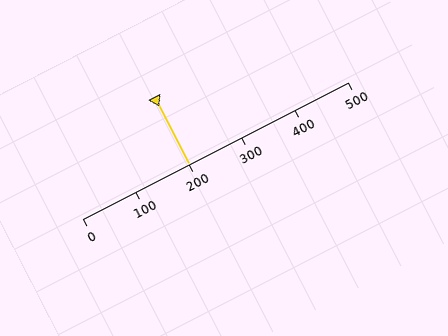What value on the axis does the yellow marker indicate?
The marker indicates approximately 200.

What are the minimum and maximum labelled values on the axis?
The axis runs from 0 to 500.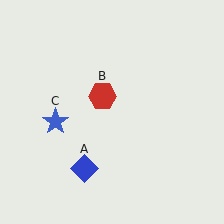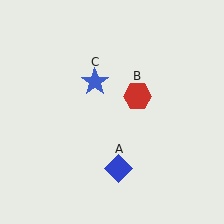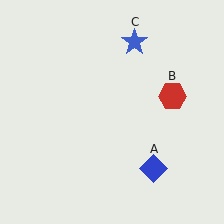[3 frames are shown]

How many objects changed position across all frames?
3 objects changed position: blue diamond (object A), red hexagon (object B), blue star (object C).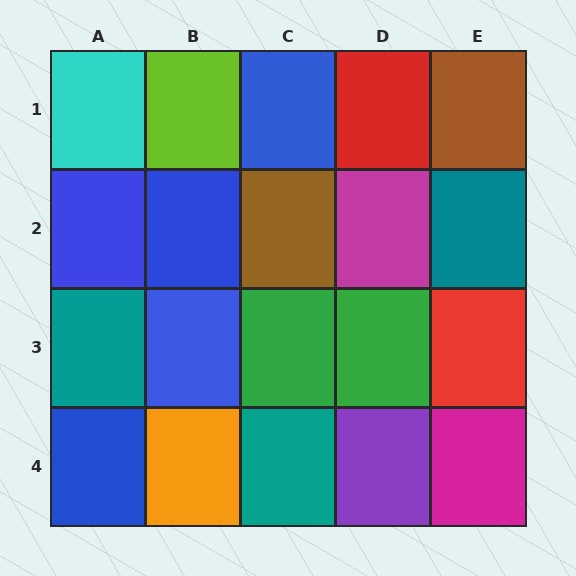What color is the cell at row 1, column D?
Red.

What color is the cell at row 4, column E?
Magenta.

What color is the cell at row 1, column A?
Cyan.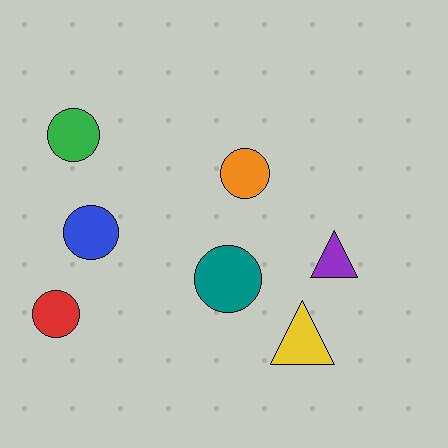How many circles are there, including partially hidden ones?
There are 5 circles.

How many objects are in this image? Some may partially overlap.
There are 7 objects.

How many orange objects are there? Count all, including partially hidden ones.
There is 1 orange object.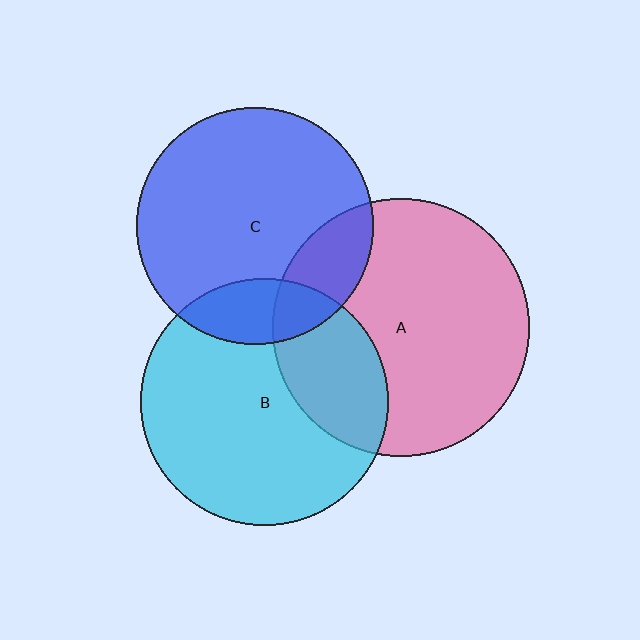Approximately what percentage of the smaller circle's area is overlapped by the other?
Approximately 20%.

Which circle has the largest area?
Circle A (pink).